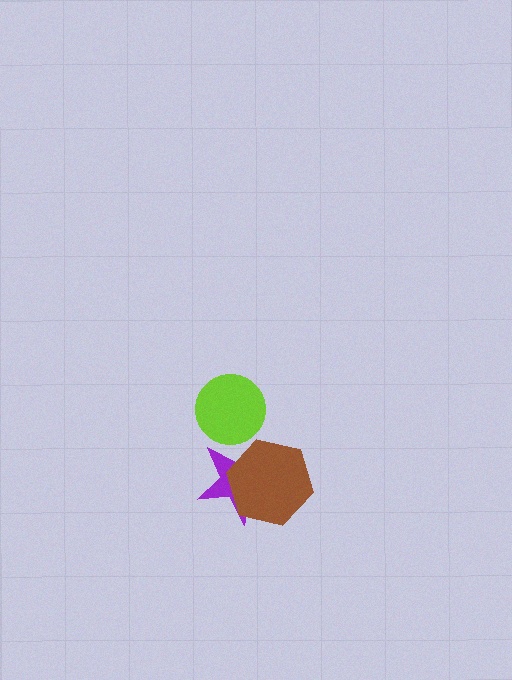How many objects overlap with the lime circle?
1 object overlaps with the lime circle.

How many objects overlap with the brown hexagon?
1 object overlaps with the brown hexagon.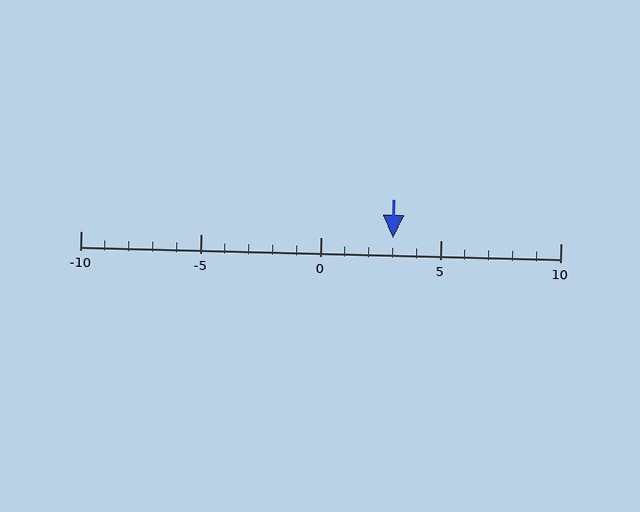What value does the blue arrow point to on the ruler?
The blue arrow points to approximately 3.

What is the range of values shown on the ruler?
The ruler shows values from -10 to 10.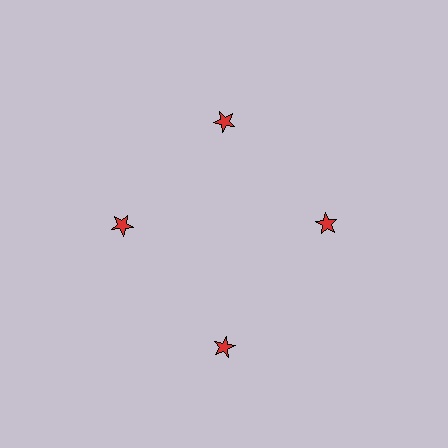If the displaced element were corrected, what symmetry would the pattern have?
It would have 4-fold rotational symmetry — the pattern would map onto itself every 90 degrees.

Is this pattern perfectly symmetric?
No. The 4 red stars are arranged in a ring, but one element near the 6 o'clock position is pushed outward from the center, breaking the 4-fold rotational symmetry.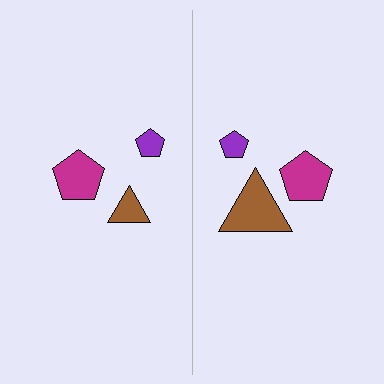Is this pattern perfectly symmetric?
No, the pattern is not perfectly symmetric. The brown triangle on the right side has a different size than its mirror counterpart.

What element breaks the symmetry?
The brown triangle on the right side has a different size than its mirror counterpart.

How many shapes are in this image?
There are 6 shapes in this image.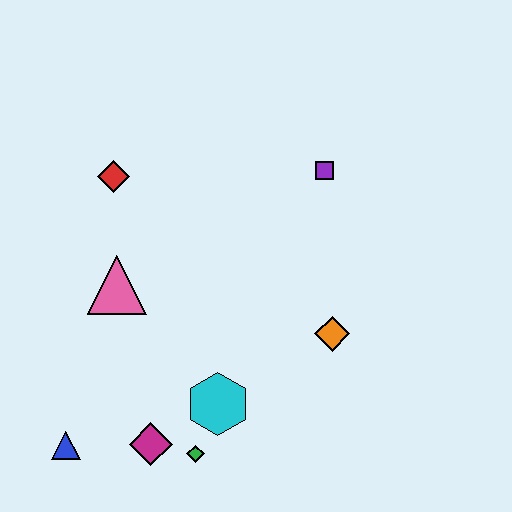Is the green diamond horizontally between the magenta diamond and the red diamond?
No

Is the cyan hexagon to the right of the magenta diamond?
Yes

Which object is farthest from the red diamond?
The green diamond is farthest from the red diamond.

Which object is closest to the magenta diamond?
The green diamond is closest to the magenta diamond.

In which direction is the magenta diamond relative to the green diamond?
The magenta diamond is to the left of the green diamond.